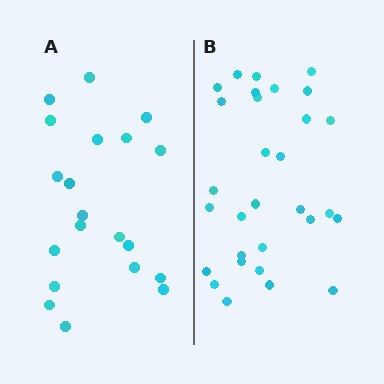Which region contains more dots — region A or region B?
Region B (the right region) has more dots.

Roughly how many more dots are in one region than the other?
Region B has roughly 10 or so more dots than region A.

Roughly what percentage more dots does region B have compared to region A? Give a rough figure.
About 50% more.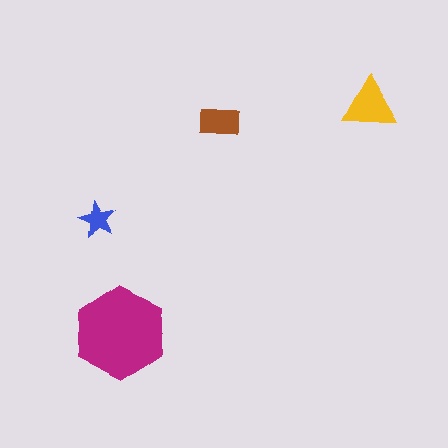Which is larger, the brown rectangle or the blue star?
The brown rectangle.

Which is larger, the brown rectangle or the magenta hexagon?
The magenta hexagon.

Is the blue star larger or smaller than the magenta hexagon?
Smaller.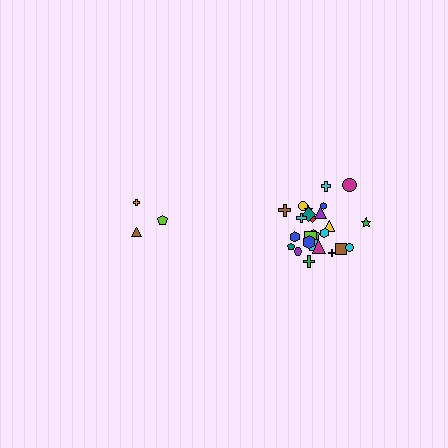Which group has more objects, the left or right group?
The right group.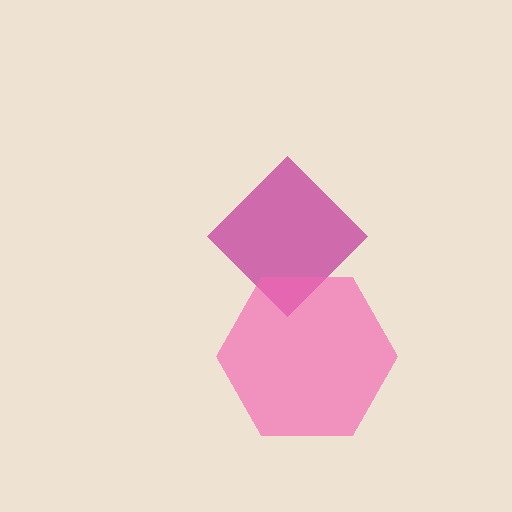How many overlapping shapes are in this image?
There are 2 overlapping shapes in the image.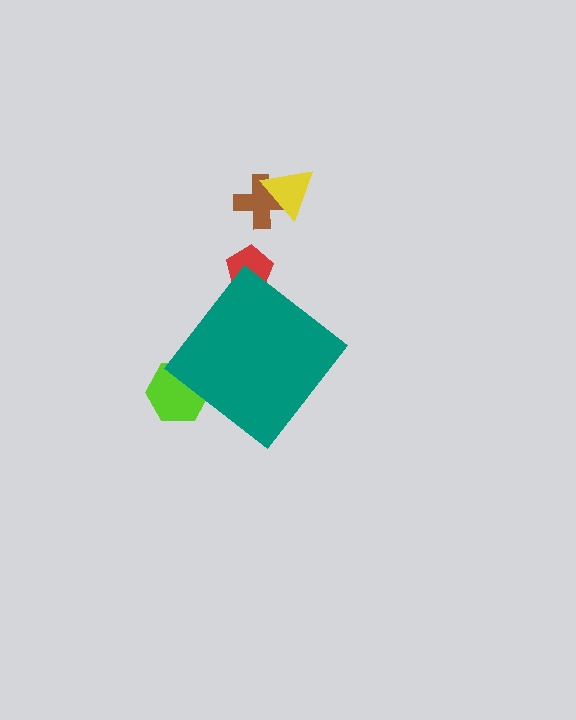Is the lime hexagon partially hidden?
Yes, the lime hexagon is partially hidden behind the teal diamond.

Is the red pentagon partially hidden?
Yes, the red pentagon is partially hidden behind the teal diamond.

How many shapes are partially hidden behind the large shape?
2 shapes are partially hidden.